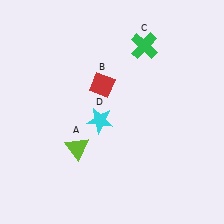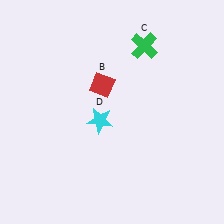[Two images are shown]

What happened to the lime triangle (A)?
The lime triangle (A) was removed in Image 2. It was in the bottom-left area of Image 1.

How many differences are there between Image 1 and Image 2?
There is 1 difference between the two images.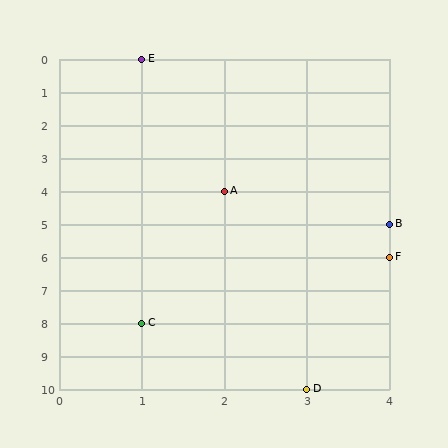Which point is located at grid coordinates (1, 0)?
Point E is at (1, 0).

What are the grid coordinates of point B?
Point B is at grid coordinates (4, 5).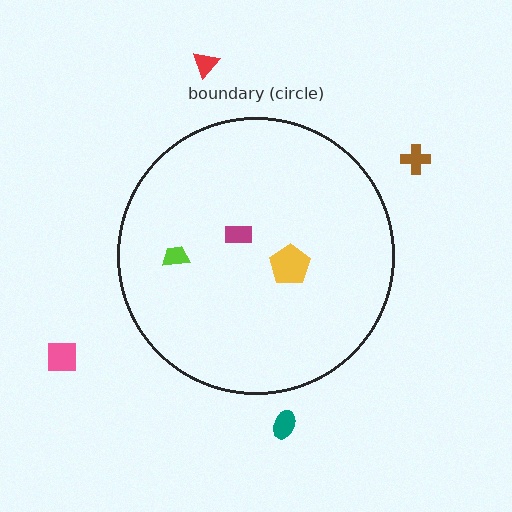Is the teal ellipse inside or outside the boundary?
Outside.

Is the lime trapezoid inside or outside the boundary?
Inside.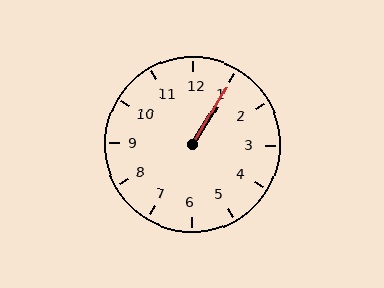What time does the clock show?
1:05.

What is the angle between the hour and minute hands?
Approximately 2 degrees.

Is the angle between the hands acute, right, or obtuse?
It is acute.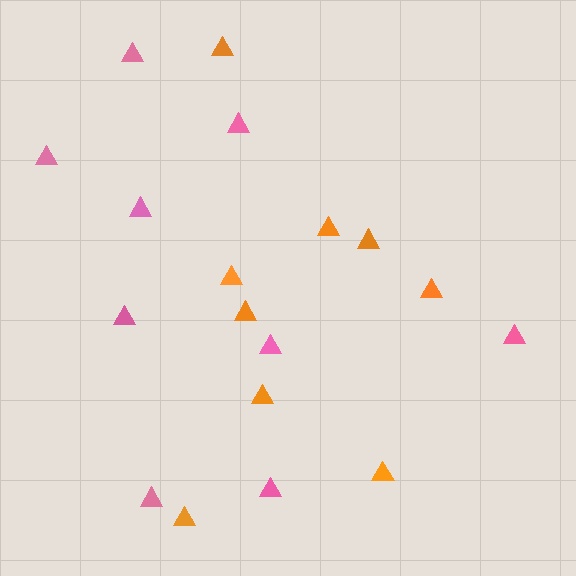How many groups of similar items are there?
There are 2 groups: one group of pink triangles (9) and one group of orange triangles (9).